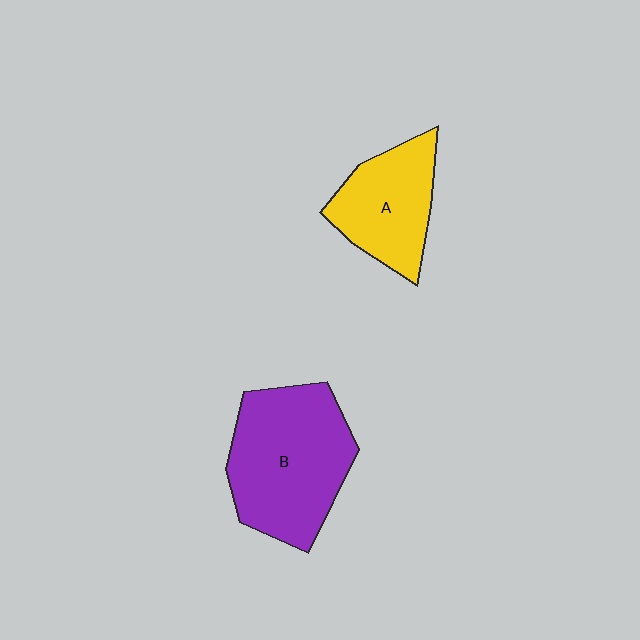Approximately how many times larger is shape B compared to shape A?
Approximately 1.5 times.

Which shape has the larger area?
Shape B (purple).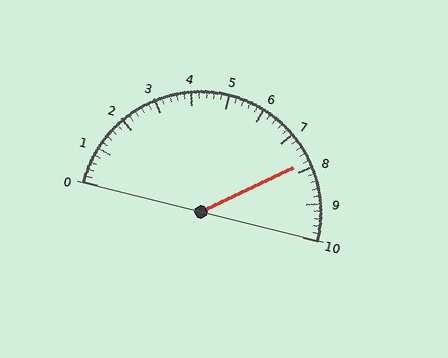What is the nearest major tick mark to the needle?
The nearest major tick mark is 8.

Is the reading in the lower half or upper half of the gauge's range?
The reading is in the upper half of the range (0 to 10).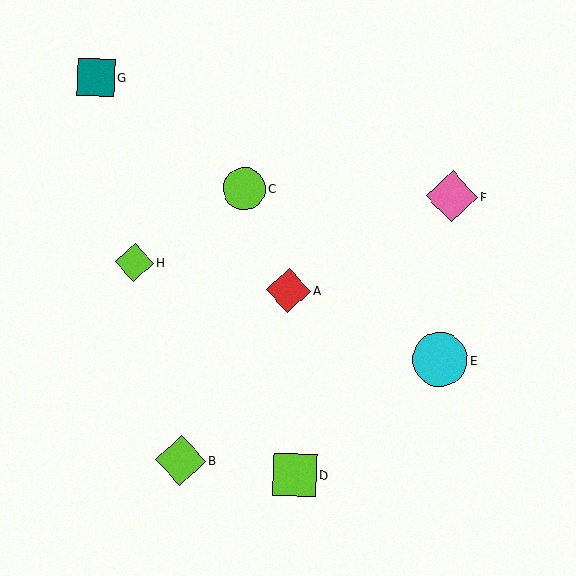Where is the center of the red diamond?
The center of the red diamond is at (288, 290).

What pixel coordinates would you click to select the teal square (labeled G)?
Click at (96, 77) to select the teal square G.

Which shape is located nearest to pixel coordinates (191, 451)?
The lime diamond (labeled B) at (181, 460) is nearest to that location.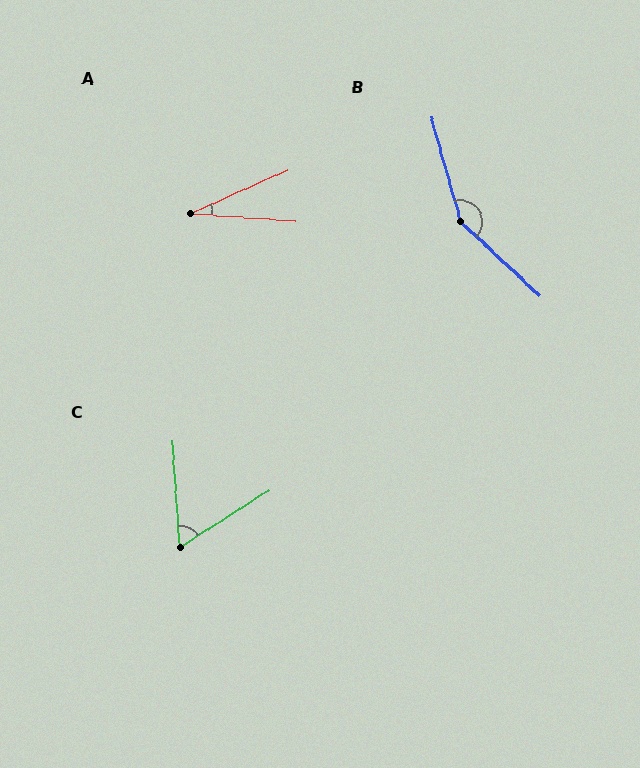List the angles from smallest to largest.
A (28°), C (61°), B (149°).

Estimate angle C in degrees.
Approximately 61 degrees.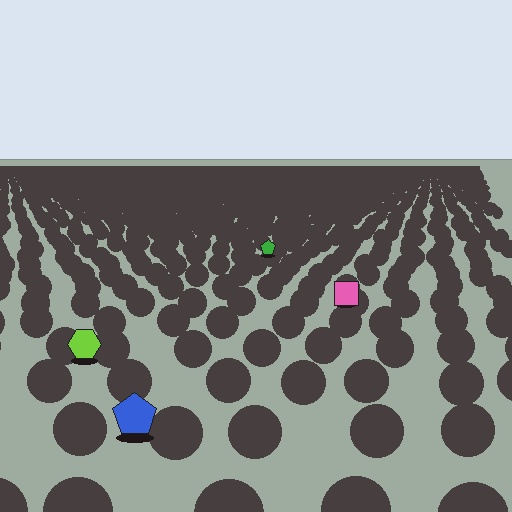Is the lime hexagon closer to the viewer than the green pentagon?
Yes. The lime hexagon is closer — you can tell from the texture gradient: the ground texture is coarser near it.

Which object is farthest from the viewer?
The green pentagon is farthest from the viewer. It appears smaller and the ground texture around it is denser.